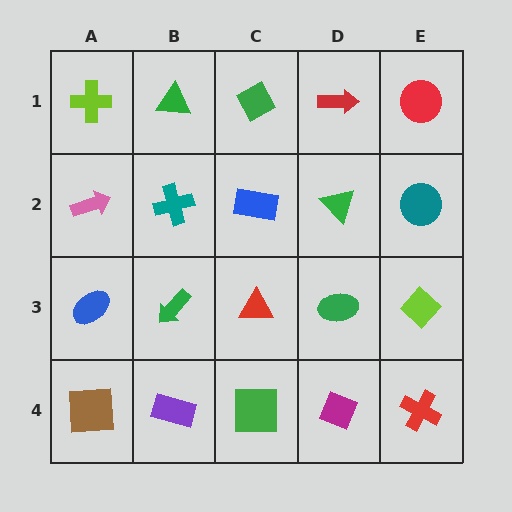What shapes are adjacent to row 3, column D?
A green triangle (row 2, column D), a magenta diamond (row 4, column D), a red triangle (row 3, column C), a lime diamond (row 3, column E).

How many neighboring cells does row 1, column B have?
3.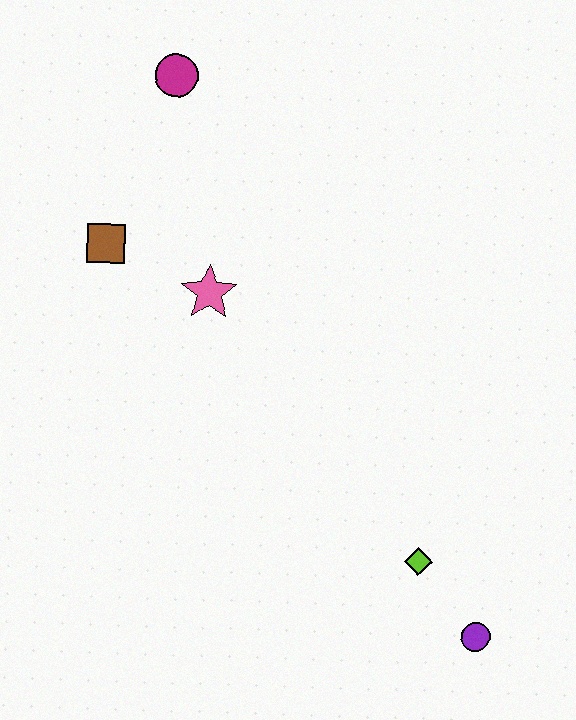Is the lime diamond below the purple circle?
No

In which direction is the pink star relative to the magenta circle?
The pink star is below the magenta circle.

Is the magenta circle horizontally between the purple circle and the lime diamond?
No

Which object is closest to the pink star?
The brown square is closest to the pink star.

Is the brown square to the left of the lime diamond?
Yes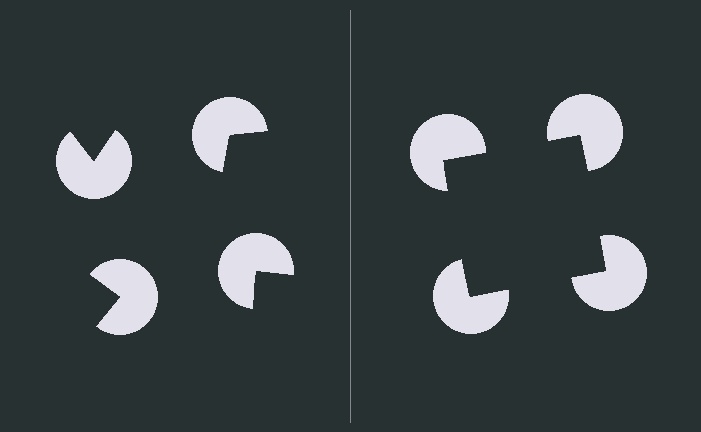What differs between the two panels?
The pac-man discs are positioned identically on both sides; only the wedge orientations differ. On the right they align to a square; on the left they are misaligned.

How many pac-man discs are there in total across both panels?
8 — 4 on each side.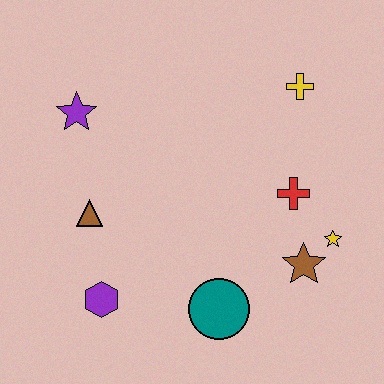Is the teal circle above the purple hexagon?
No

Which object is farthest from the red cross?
The purple star is farthest from the red cross.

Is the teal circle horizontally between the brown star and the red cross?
No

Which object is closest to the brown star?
The yellow star is closest to the brown star.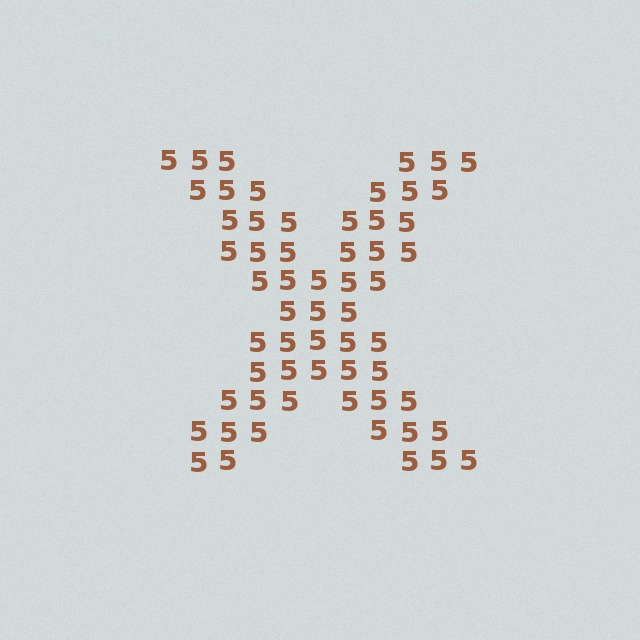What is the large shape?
The large shape is the letter X.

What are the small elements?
The small elements are digit 5's.